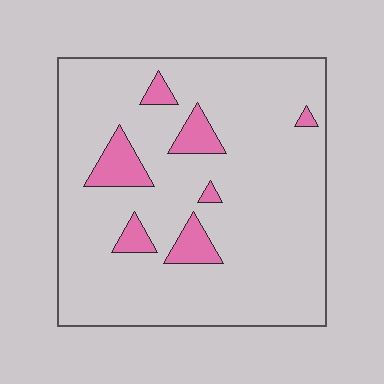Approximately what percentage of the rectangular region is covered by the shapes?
Approximately 10%.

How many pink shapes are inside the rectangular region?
7.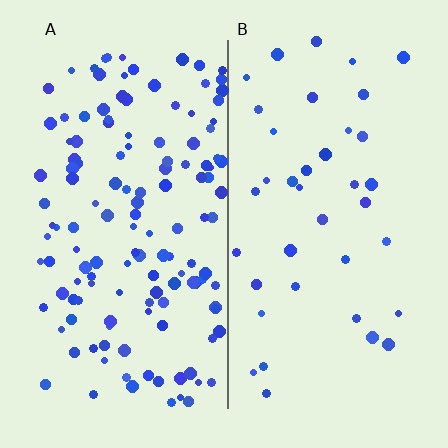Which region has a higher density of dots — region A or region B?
A (the left).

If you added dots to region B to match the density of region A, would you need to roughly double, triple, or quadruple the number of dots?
Approximately triple.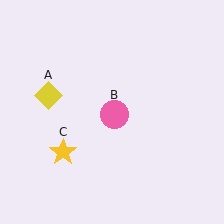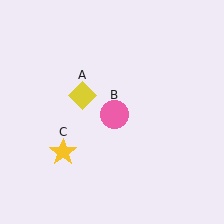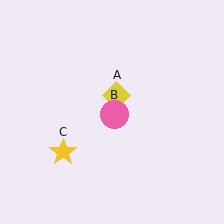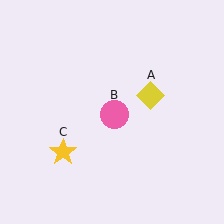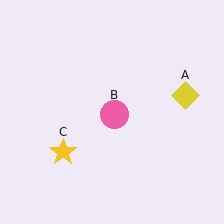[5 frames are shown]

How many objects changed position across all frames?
1 object changed position: yellow diamond (object A).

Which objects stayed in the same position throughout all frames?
Pink circle (object B) and yellow star (object C) remained stationary.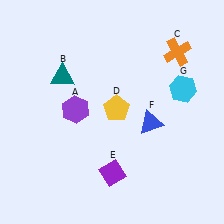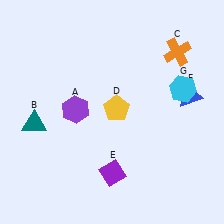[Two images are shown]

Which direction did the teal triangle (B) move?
The teal triangle (B) moved down.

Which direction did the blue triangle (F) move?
The blue triangle (F) moved right.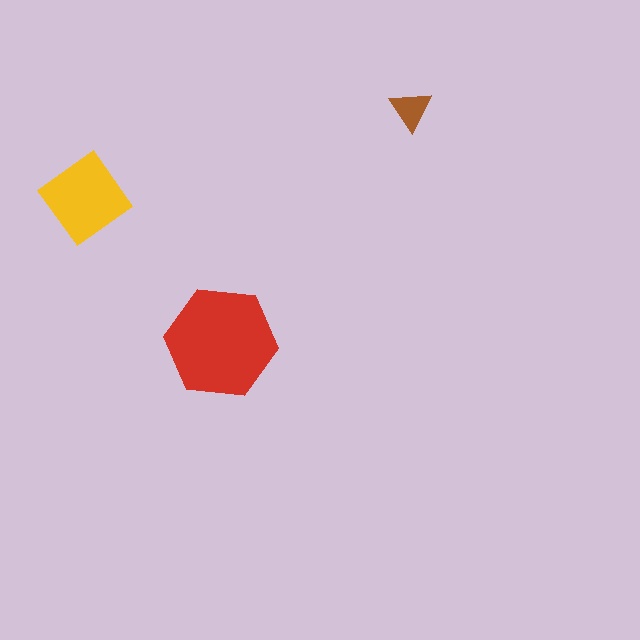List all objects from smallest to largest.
The brown triangle, the yellow diamond, the red hexagon.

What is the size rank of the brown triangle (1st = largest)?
3rd.